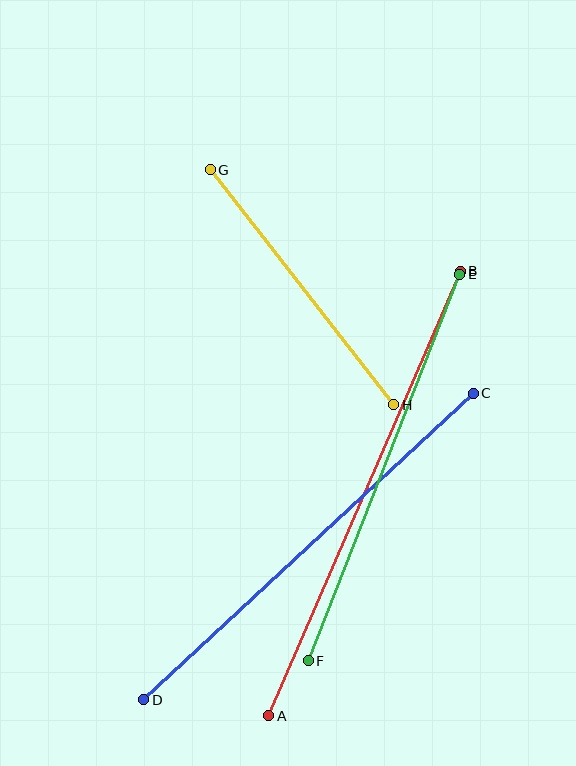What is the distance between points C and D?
The distance is approximately 450 pixels.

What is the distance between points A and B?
The distance is approximately 484 pixels.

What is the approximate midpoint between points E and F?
The midpoint is at approximately (384, 467) pixels.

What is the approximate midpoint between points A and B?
The midpoint is at approximately (364, 494) pixels.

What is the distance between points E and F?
The distance is approximately 415 pixels.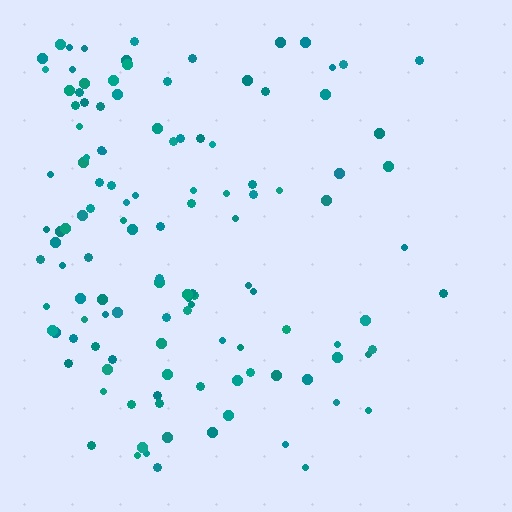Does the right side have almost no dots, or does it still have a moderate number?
Still a moderate number, just noticeably fewer than the left.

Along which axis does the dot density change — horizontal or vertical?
Horizontal.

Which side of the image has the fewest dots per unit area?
The right.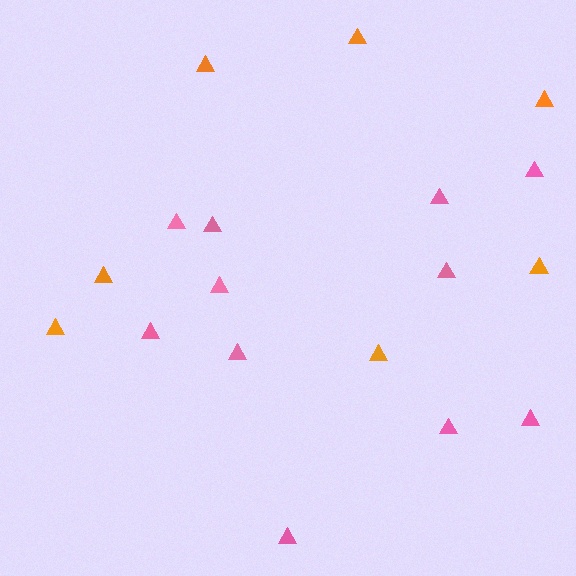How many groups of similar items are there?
There are 2 groups: one group of orange triangles (7) and one group of pink triangles (11).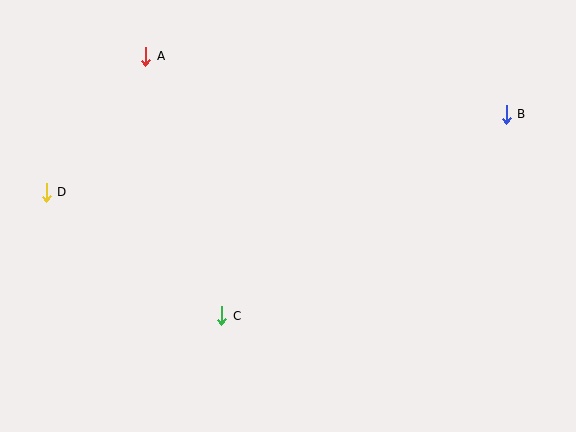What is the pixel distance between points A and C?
The distance between A and C is 270 pixels.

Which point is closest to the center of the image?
Point C at (222, 316) is closest to the center.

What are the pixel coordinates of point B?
Point B is at (506, 114).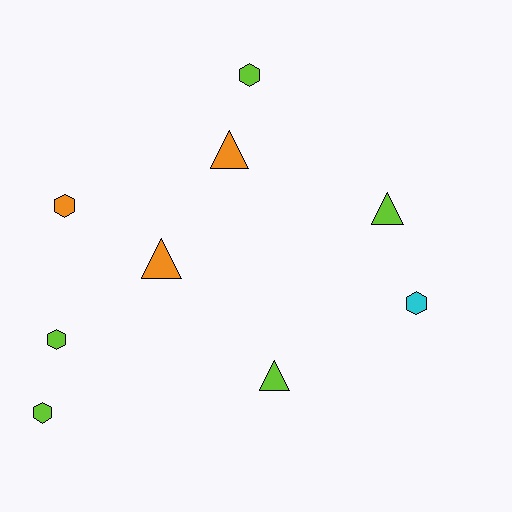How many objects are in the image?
There are 9 objects.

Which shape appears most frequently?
Hexagon, with 5 objects.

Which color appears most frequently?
Lime, with 5 objects.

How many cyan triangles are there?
There are no cyan triangles.